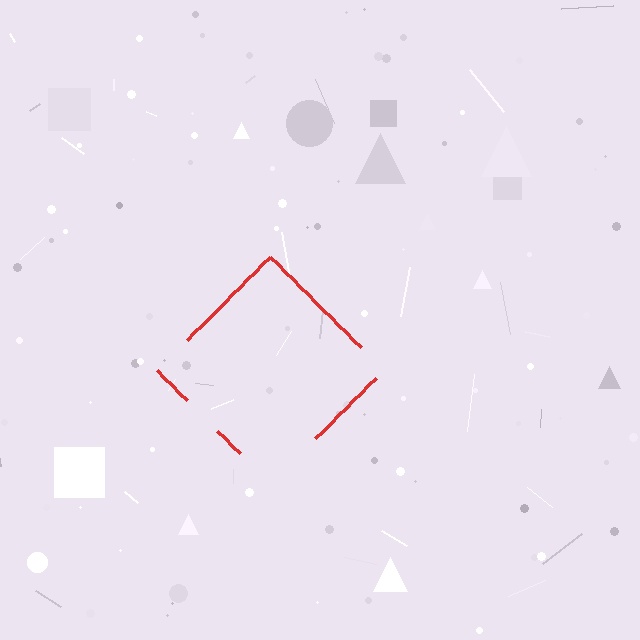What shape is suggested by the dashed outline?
The dashed outline suggests a diamond.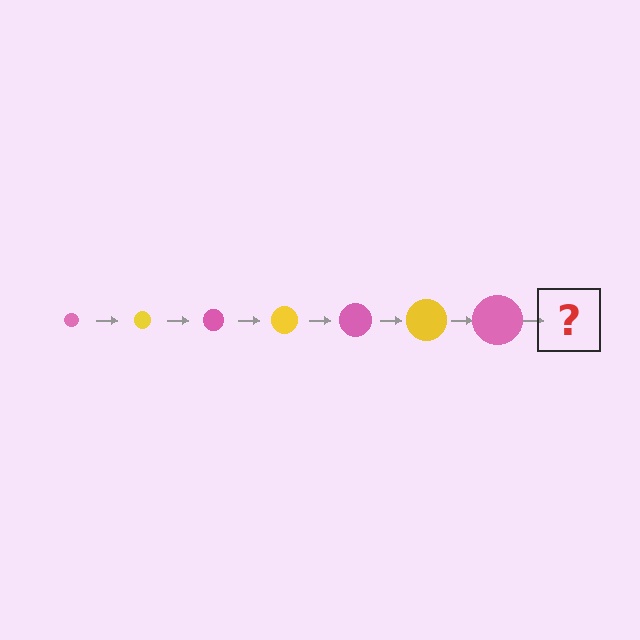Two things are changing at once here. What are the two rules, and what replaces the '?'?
The two rules are that the circle grows larger each step and the color cycles through pink and yellow. The '?' should be a yellow circle, larger than the previous one.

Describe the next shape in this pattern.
It should be a yellow circle, larger than the previous one.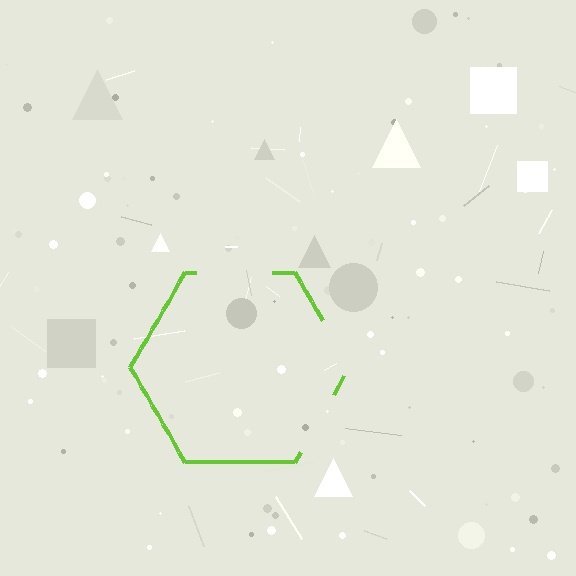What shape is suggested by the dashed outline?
The dashed outline suggests a hexagon.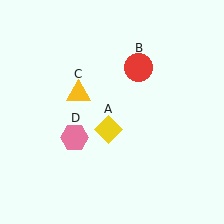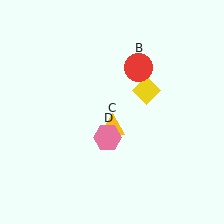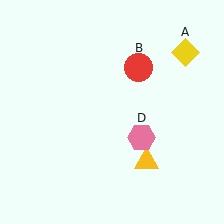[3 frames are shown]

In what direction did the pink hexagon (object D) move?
The pink hexagon (object D) moved right.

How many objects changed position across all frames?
3 objects changed position: yellow diamond (object A), yellow triangle (object C), pink hexagon (object D).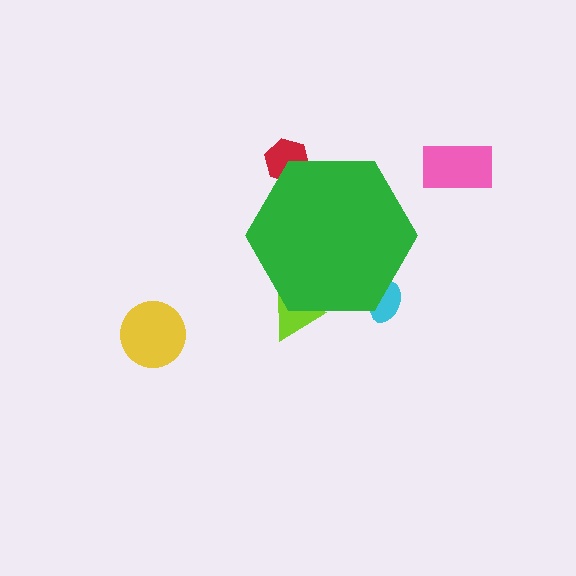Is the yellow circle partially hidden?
No, the yellow circle is fully visible.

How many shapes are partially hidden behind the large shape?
3 shapes are partially hidden.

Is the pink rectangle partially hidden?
No, the pink rectangle is fully visible.